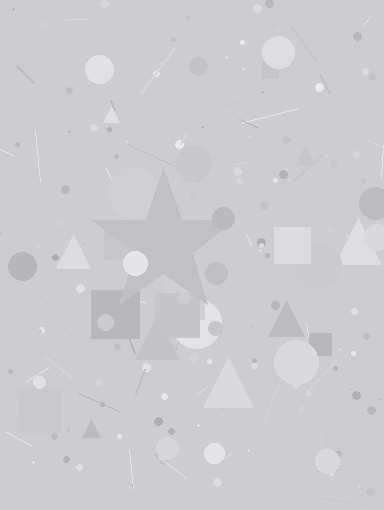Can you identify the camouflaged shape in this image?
The camouflaged shape is a star.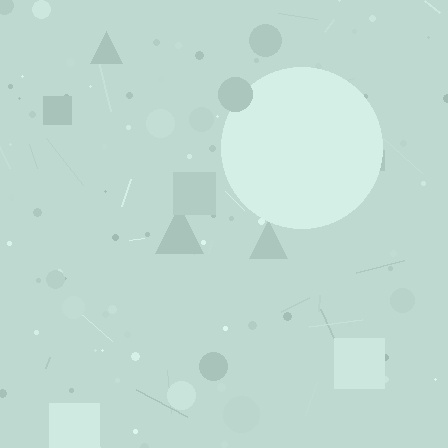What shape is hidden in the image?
A circle is hidden in the image.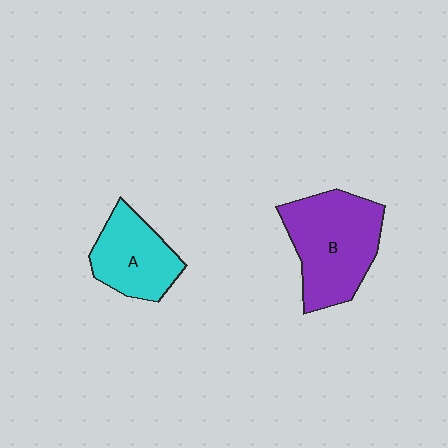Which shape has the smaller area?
Shape A (cyan).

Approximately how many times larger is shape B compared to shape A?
Approximately 1.5 times.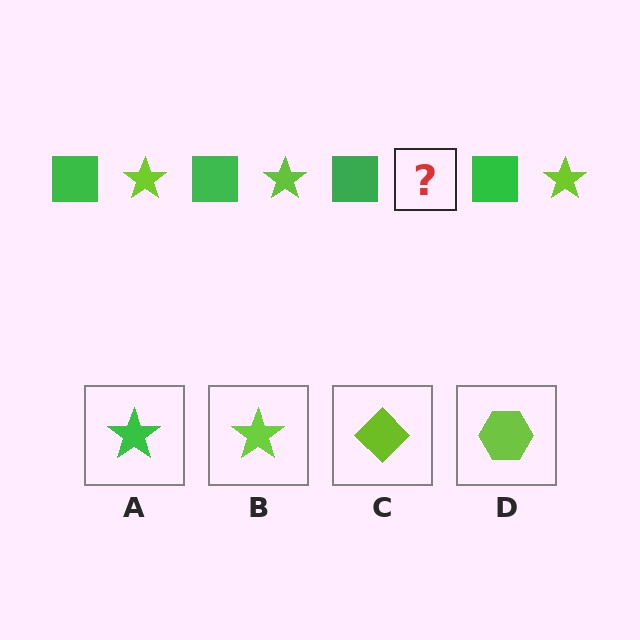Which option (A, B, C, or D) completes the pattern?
B.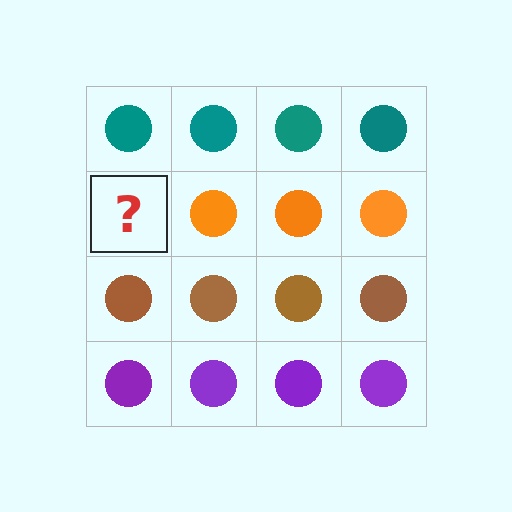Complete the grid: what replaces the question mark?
The question mark should be replaced with an orange circle.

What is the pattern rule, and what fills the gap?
The rule is that each row has a consistent color. The gap should be filled with an orange circle.